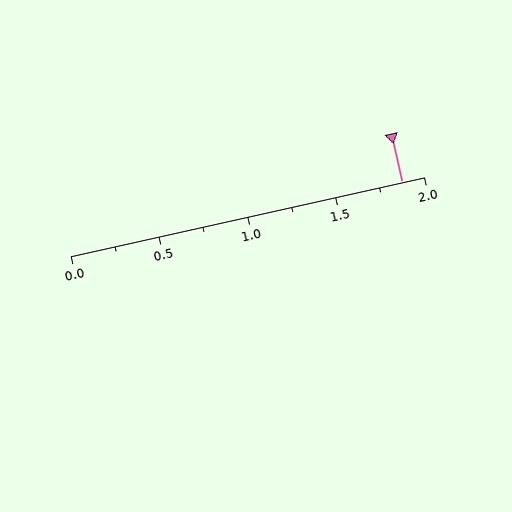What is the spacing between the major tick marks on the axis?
The major ticks are spaced 0.5 apart.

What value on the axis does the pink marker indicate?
The marker indicates approximately 1.88.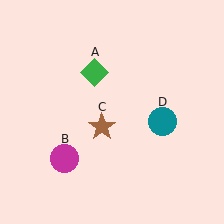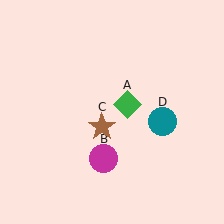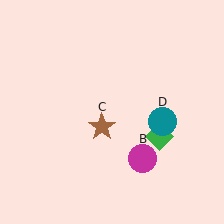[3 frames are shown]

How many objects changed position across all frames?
2 objects changed position: green diamond (object A), magenta circle (object B).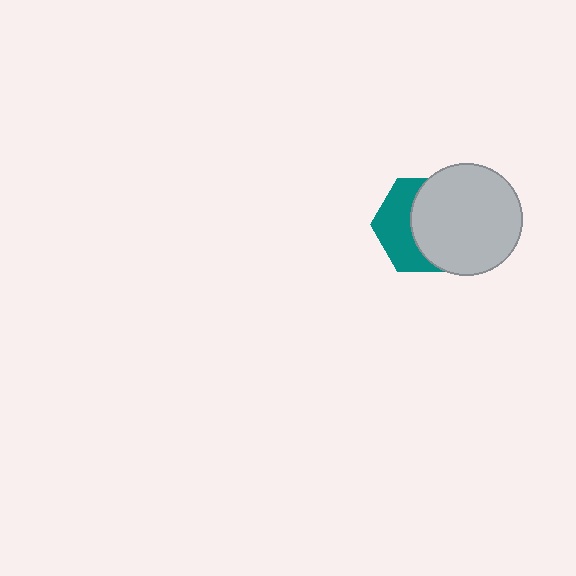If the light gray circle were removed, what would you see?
You would see the complete teal hexagon.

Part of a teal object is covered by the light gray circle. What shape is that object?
It is a hexagon.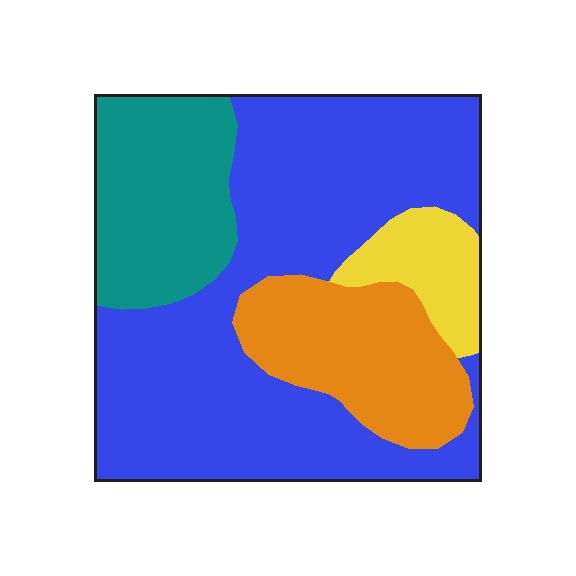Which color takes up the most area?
Blue, at roughly 55%.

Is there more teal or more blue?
Blue.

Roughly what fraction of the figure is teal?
Teal covers 19% of the figure.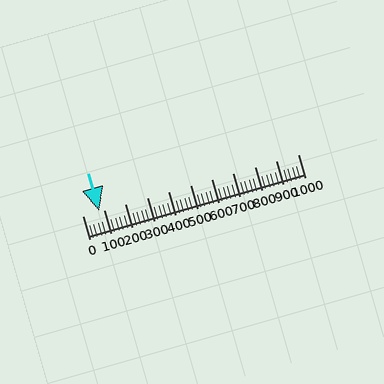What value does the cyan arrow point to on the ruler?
The cyan arrow points to approximately 80.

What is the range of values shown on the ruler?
The ruler shows values from 0 to 1000.